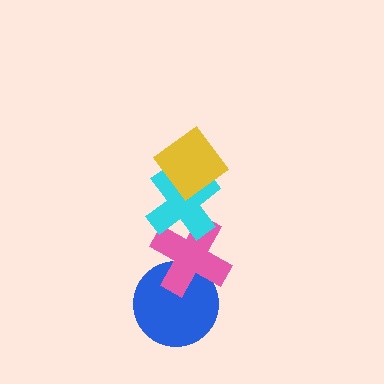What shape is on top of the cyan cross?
The yellow diamond is on top of the cyan cross.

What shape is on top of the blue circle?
The pink cross is on top of the blue circle.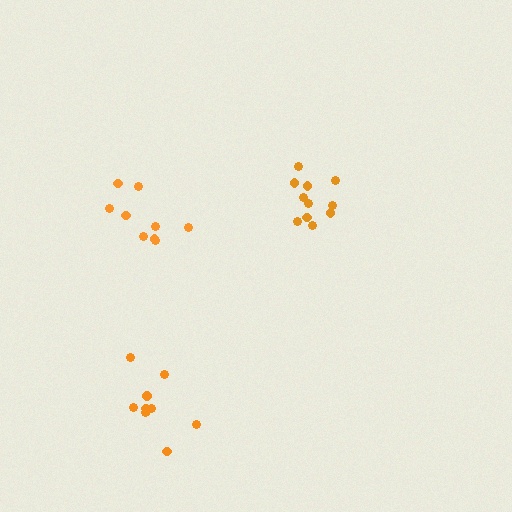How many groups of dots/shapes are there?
There are 3 groups.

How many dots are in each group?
Group 1: 9 dots, Group 2: 11 dots, Group 3: 10 dots (30 total).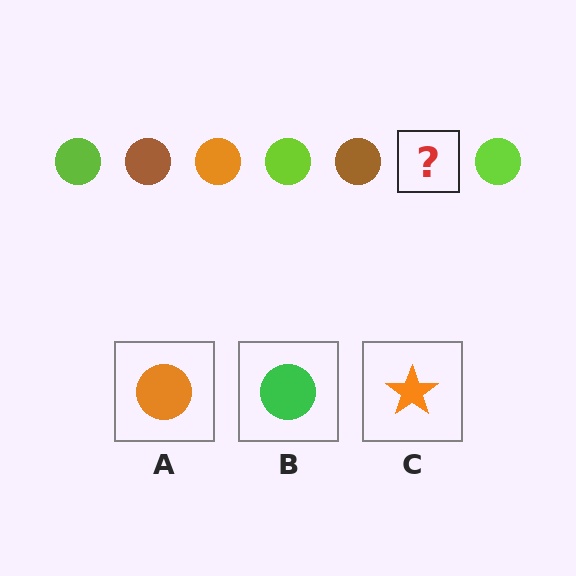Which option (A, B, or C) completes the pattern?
A.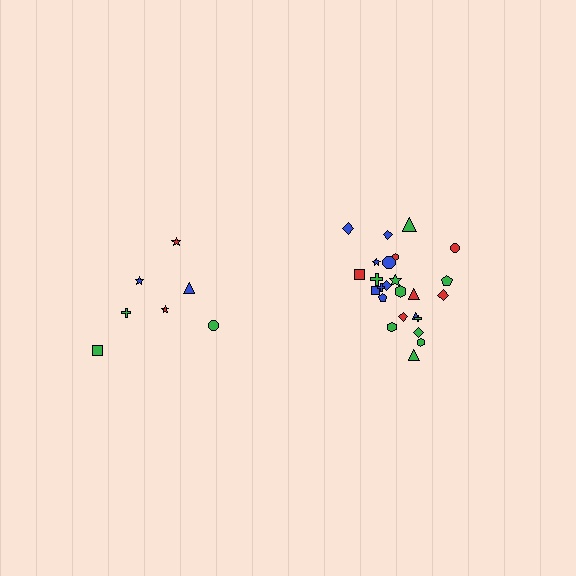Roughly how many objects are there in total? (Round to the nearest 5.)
Roughly 30 objects in total.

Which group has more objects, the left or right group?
The right group.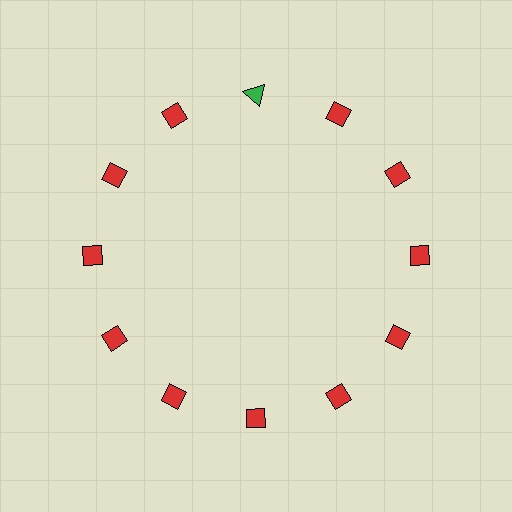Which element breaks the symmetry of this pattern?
The green triangle at roughly the 12 o'clock position breaks the symmetry. All other shapes are red diamonds.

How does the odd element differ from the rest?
It differs in both color (green instead of red) and shape (triangle instead of diamond).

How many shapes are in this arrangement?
There are 12 shapes arranged in a ring pattern.